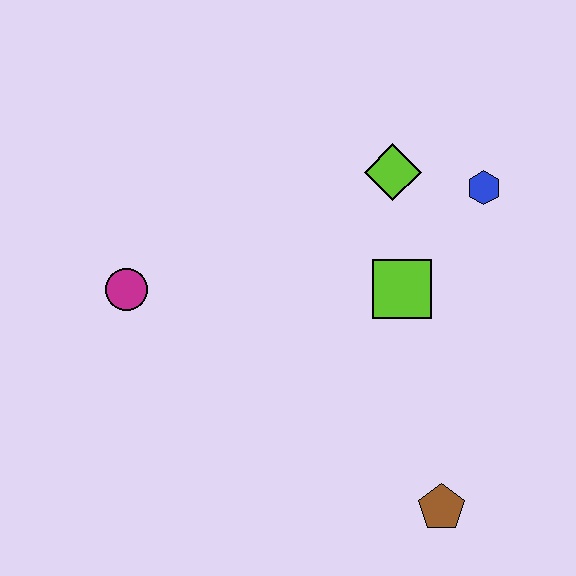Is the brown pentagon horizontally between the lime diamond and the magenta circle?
No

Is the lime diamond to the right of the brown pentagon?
No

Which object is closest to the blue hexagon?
The lime diamond is closest to the blue hexagon.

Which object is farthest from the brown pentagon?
The magenta circle is farthest from the brown pentagon.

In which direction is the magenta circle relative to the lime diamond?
The magenta circle is to the left of the lime diamond.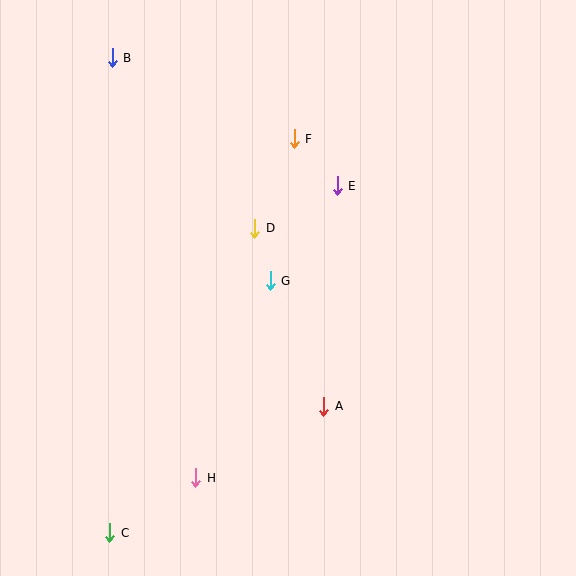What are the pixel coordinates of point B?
Point B is at (112, 58).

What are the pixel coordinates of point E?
Point E is at (337, 186).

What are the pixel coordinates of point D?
Point D is at (255, 228).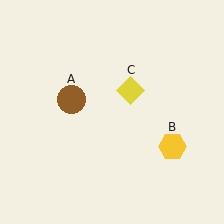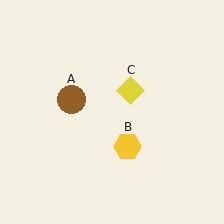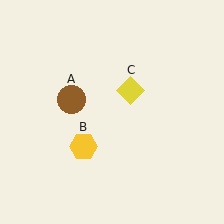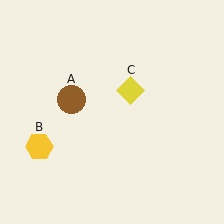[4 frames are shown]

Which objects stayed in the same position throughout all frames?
Brown circle (object A) and yellow diamond (object C) remained stationary.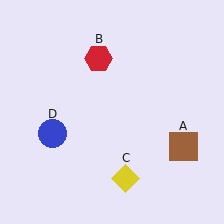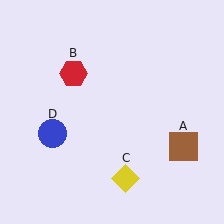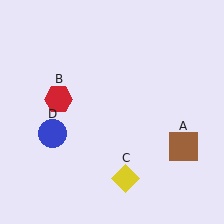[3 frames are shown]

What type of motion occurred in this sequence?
The red hexagon (object B) rotated counterclockwise around the center of the scene.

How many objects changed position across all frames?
1 object changed position: red hexagon (object B).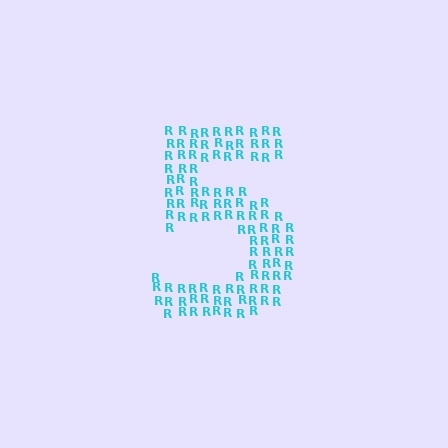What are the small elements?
The small elements are letter R's.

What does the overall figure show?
The overall figure shows the digit 5.